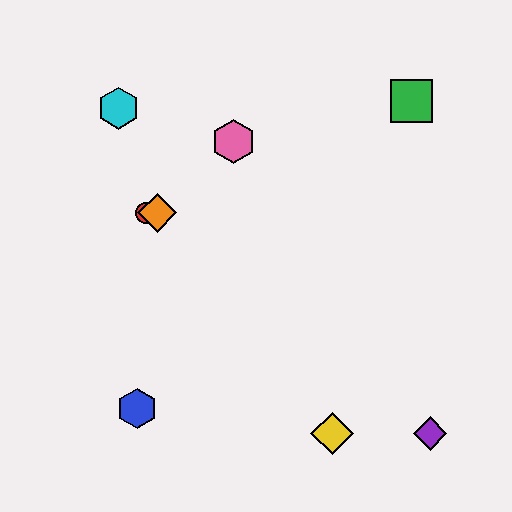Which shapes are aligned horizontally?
The red circle, the orange diamond are aligned horizontally.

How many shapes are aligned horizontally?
2 shapes (the red circle, the orange diamond) are aligned horizontally.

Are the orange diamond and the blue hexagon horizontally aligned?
No, the orange diamond is at y≈213 and the blue hexagon is at y≈409.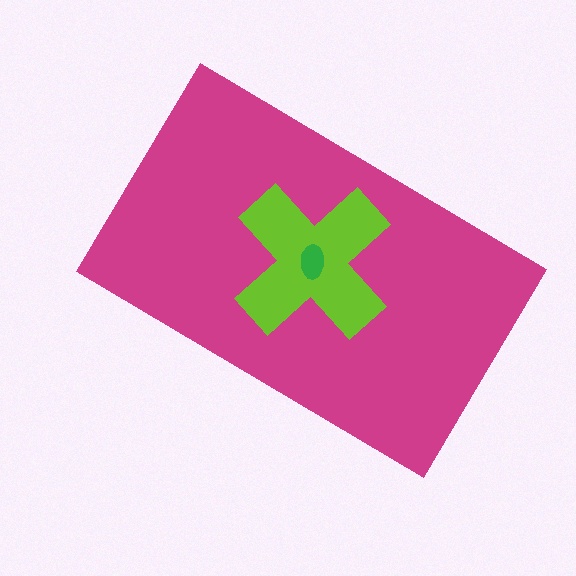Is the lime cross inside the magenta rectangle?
Yes.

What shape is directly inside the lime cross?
The green ellipse.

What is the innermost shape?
The green ellipse.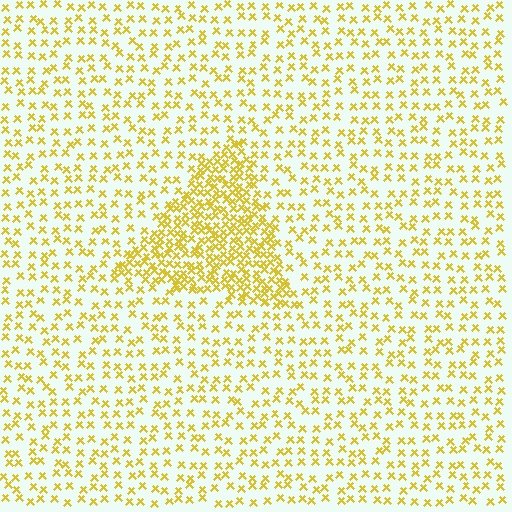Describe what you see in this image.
The image contains small yellow elements arranged at two different densities. A triangle-shaped region is visible where the elements are more densely packed than the surrounding area.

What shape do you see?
I see a triangle.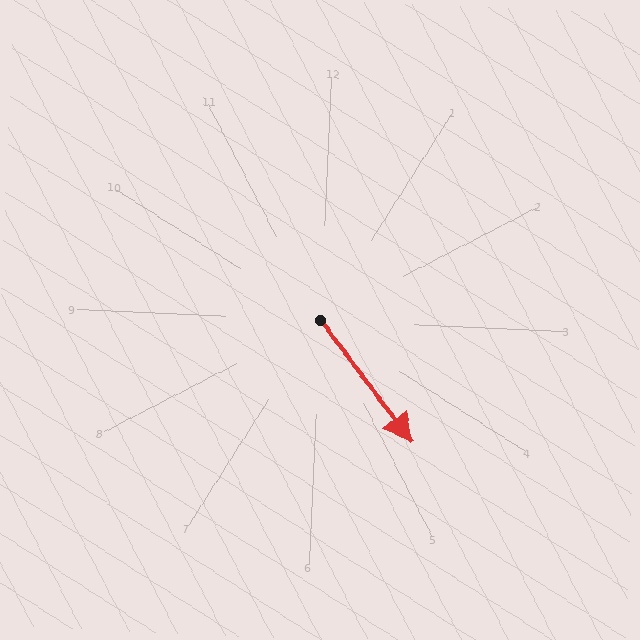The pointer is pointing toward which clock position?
Roughly 5 o'clock.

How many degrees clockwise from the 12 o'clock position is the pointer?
Approximately 141 degrees.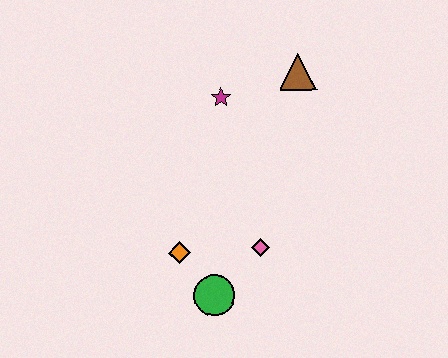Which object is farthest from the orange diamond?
The brown triangle is farthest from the orange diamond.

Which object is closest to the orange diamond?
The green circle is closest to the orange diamond.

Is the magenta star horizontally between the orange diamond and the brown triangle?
Yes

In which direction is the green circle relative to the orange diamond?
The green circle is below the orange diamond.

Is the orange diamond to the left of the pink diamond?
Yes